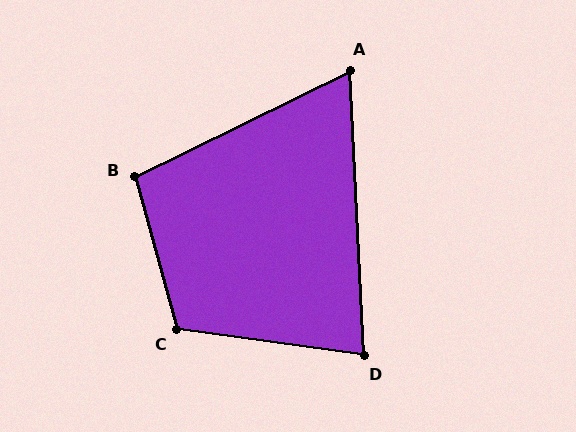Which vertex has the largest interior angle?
C, at approximately 114 degrees.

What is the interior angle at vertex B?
Approximately 101 degrees (obtuse).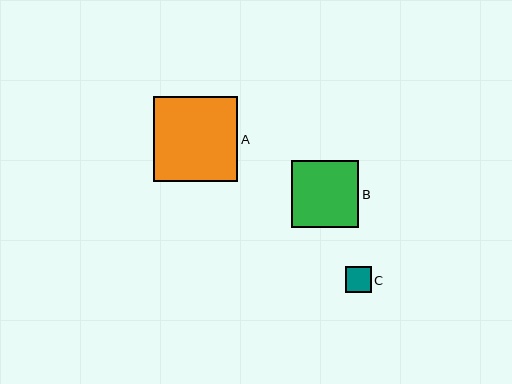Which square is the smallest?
Square C is the smallest with a size of approximately 26 pixels.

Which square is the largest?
Square A is the largest with a size of approximately 84 pixels.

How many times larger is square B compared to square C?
Square B is approximately 2.6 times the size of square C.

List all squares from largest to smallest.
From largest to smallest: A, B, C.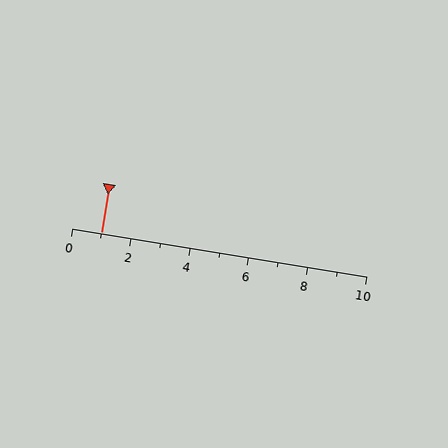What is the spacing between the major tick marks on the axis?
The major ticks are spaced 2 apart.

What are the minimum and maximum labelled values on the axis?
The axis runs from 0 to 10.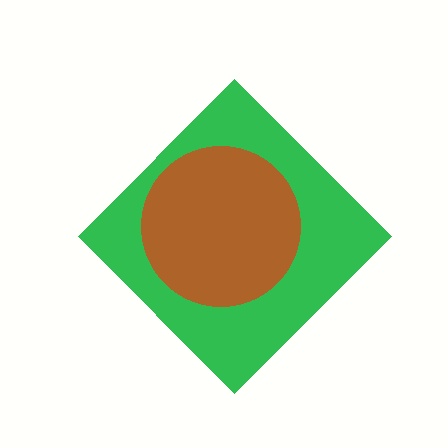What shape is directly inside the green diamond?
The brown circle.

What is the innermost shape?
The brown circle.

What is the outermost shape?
The green diamond.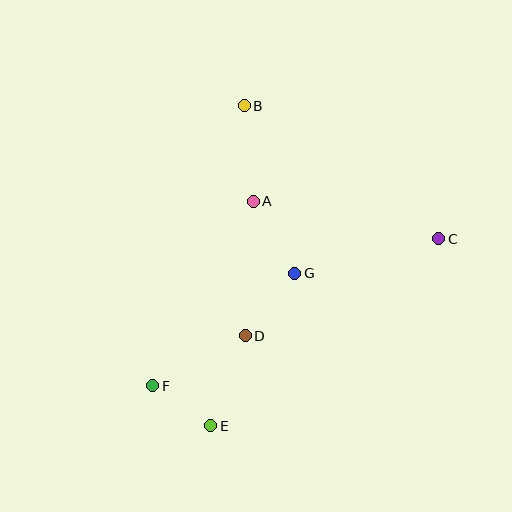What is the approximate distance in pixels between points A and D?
The distance between A and D is approximately 135 pixels.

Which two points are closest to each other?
Points E and F are closest to each other.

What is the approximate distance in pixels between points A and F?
The distance between A and F is approximately 210 pixels.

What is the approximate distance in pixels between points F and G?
The distance between F and G is approximately 181 pixels.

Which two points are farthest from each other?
Points B and E are farthest from each other.